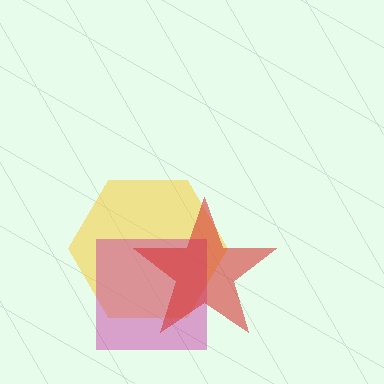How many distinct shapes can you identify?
There are 3 distinct shapes: a yellow hexagon, a magenta square, a red star.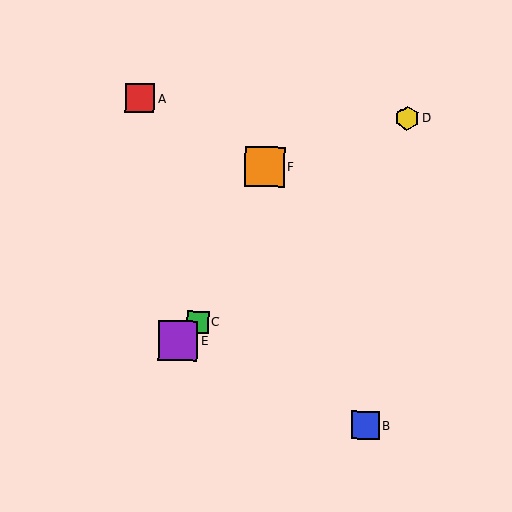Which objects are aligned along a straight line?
Objects C, D, E are aligned along a straight line.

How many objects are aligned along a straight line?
3 objects (C, D, E) are aligned along a straight line.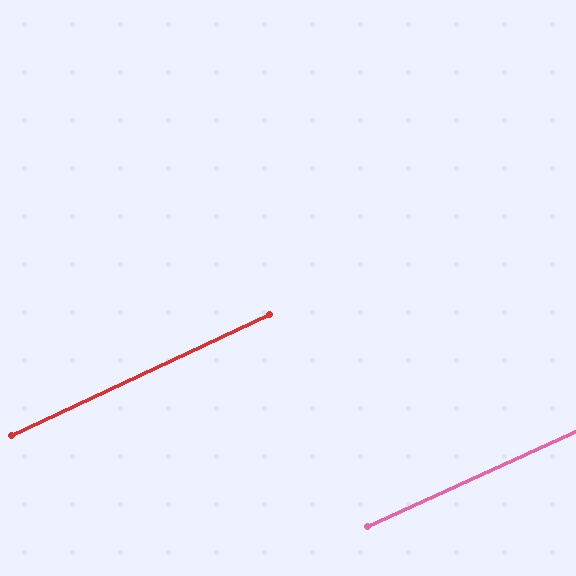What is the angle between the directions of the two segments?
Approximately 0 degrees.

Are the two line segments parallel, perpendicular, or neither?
Parallel — their directions differ by only 0.5°.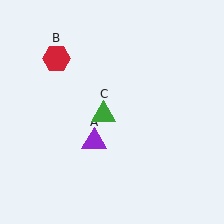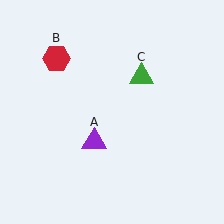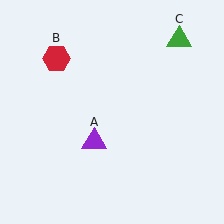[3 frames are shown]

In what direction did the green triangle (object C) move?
The green triangle (object C) moved up and to the right.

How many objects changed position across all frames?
1 object changed position: green triangle (object C).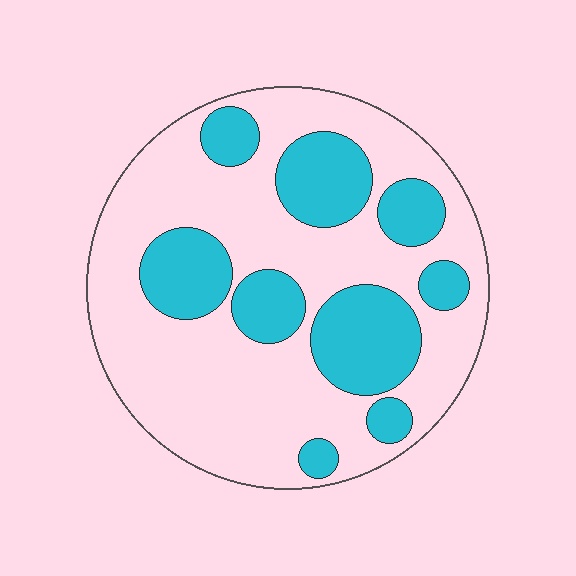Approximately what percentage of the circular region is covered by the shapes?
Approximately 30%.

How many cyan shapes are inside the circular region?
9.